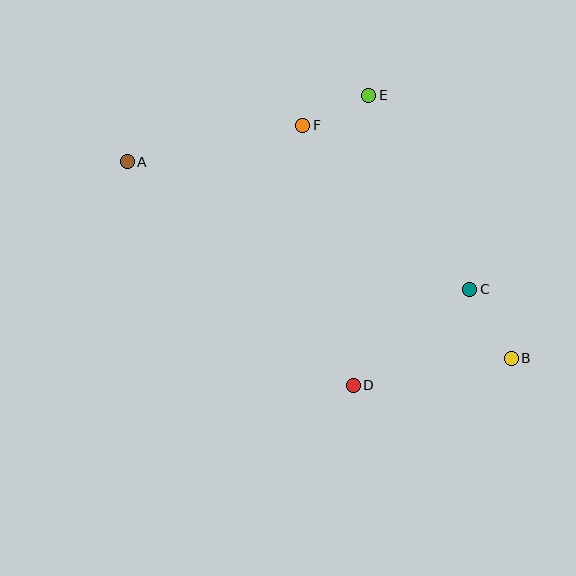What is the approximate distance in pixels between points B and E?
The distance between B and E is approximately 299 pixels.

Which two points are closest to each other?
Points E and F are closest to each other.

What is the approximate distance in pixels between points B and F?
The distance between B and F is approximately 312 pixels.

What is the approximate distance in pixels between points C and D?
The distance between C and D is approximately 151 pixels.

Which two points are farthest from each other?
Points A and B are farthest from each other.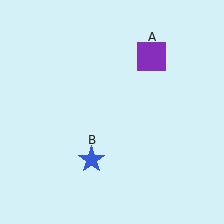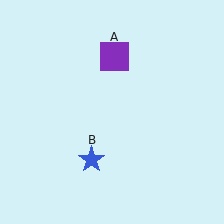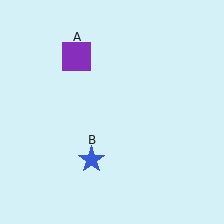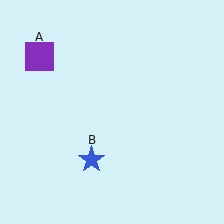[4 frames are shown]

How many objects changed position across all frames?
1 object changed position: purple square (object A).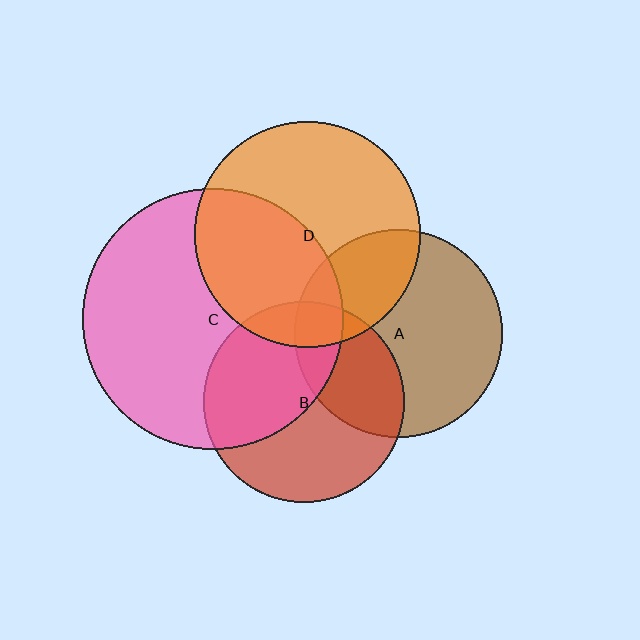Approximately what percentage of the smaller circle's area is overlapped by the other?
Approximately 40%.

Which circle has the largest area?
Circle C (pink).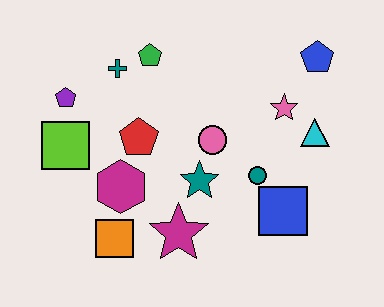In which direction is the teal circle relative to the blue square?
The teal circle is above the blue square.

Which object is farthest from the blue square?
The purple pentagon is farthest from the blue square.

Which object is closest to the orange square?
The magenta hexagon is closest to the orange square.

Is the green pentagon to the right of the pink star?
No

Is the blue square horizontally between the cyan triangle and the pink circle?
Yes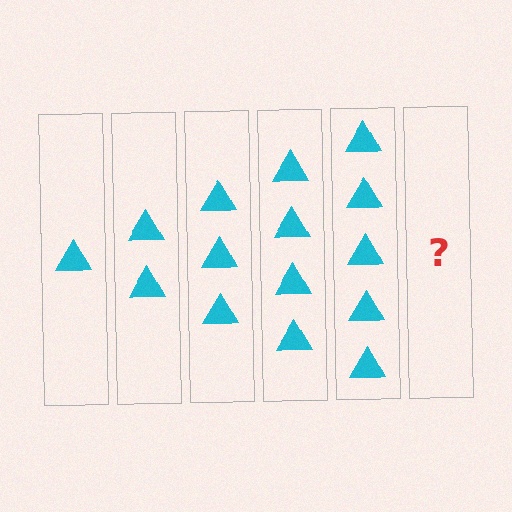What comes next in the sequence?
The next element should be 6 triangles.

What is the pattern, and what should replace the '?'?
The pattern is that each step adds one more triangle. The '?' should be 6 triangles.